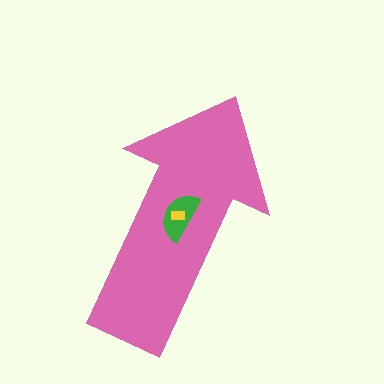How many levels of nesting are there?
3.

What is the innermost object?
The yellow rectangle.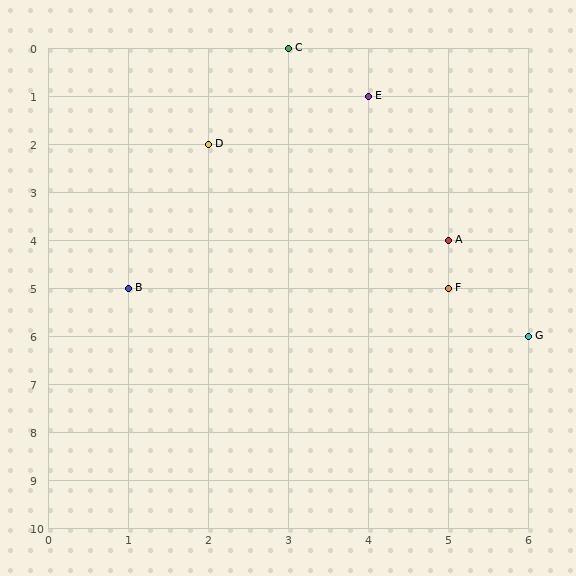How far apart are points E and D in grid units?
Points E and D are 2 columns and 1 row apart (about 2.2 grid units diagonally).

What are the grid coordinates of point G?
Point G is at grid coordinates (6, 6).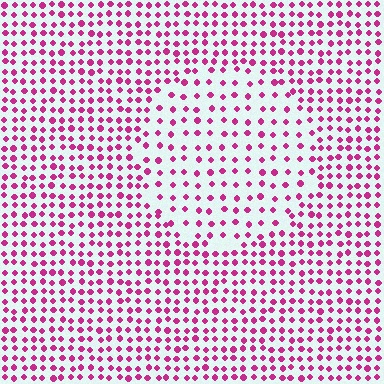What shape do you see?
I see a circle.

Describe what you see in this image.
The image contains small magenta elements arranged at two different densities. A circle-shaped region is visible where the elements are less densely packed than the surrounding area.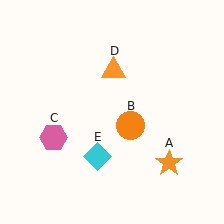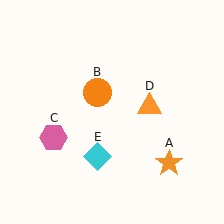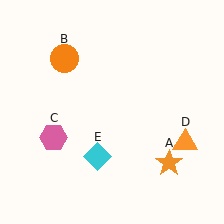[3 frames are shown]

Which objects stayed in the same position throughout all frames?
Orange star (object A) and pink hexagon (object C) and cyan diamond (object E) remained stationary.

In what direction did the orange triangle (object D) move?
The orange triangle (object D) moved down and to the right.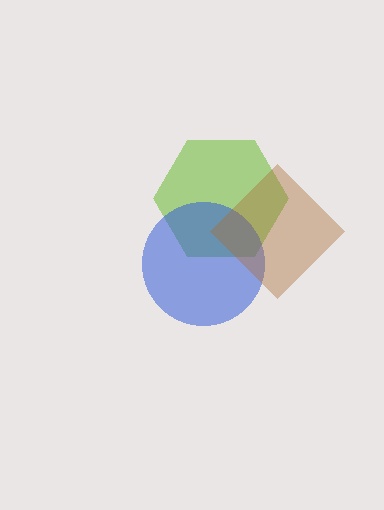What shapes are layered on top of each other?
The layered shapes are: a lime hexagon, a blue circle, a brown diamond.